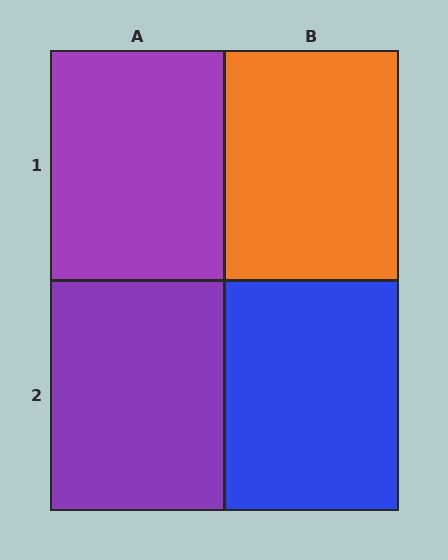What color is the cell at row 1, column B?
Orange.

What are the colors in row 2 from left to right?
Purple, blue.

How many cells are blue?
1 cell is blue.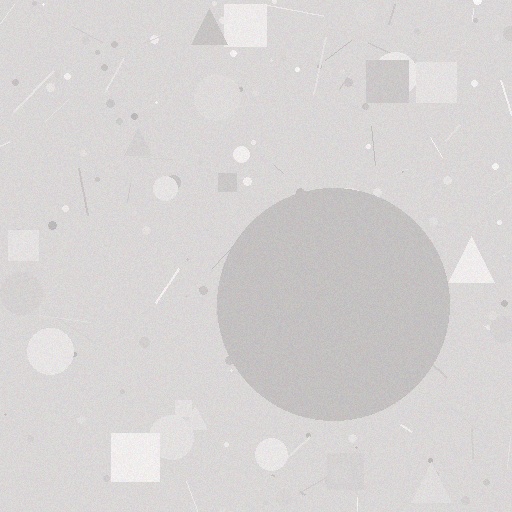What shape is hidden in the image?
A circle is hidden in the image.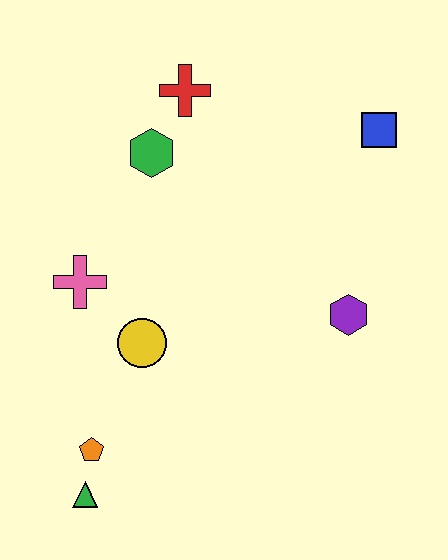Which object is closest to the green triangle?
The orange pentagon is closest to the green triangle.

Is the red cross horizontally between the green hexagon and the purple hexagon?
Yes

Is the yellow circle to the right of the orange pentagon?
Yes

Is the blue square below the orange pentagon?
No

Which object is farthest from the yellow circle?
The blue square is farthest from the yellow circle.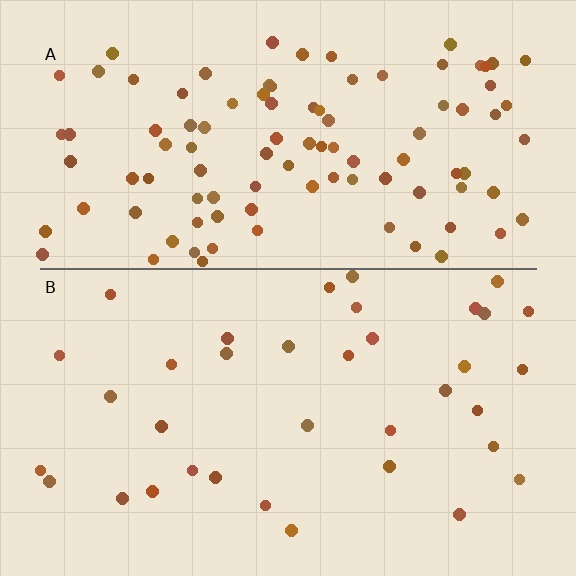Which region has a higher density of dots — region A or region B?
A (the top).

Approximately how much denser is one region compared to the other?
Approximately 2.8× — region A over region B.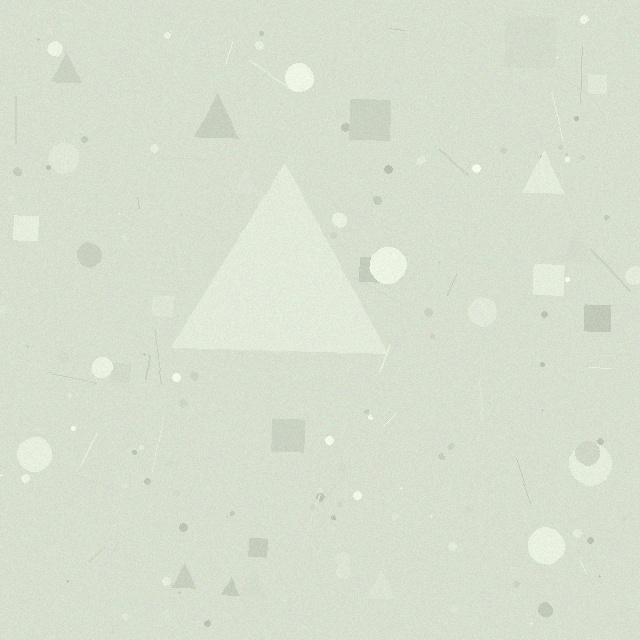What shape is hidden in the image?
A triangle is hidden in the image.